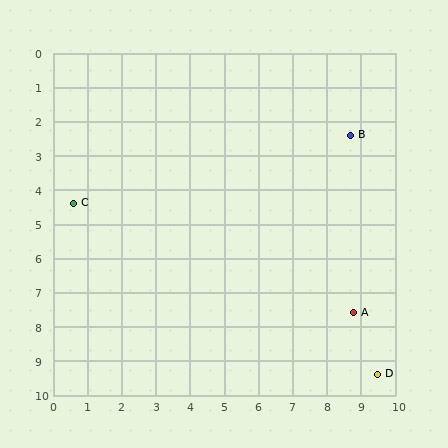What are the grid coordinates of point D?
Point D is at approximately (9.5, 9.4).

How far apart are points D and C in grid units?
Points D and C are about 10.2 grid units apart.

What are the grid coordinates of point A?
Point A is at approximately (8.8, 7.6).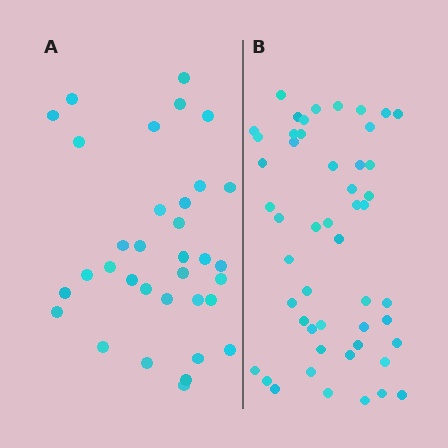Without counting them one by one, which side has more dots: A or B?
Region B (the right region) has more dots.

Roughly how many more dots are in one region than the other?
Region B has approximately 15 more dots than region A.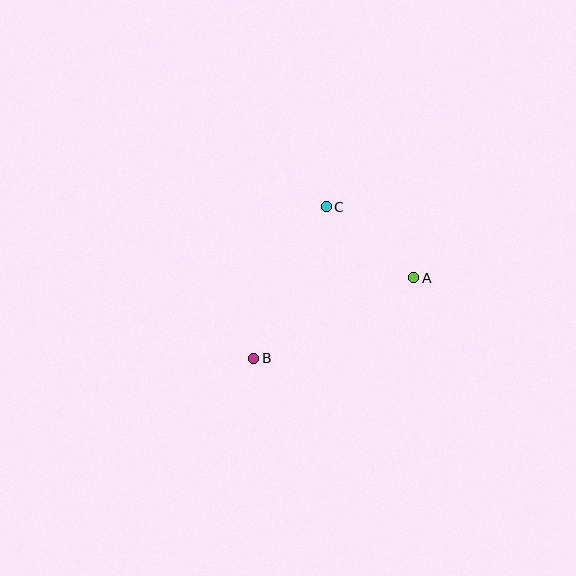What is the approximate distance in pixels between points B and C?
The distance between B and C is approximately 168 pixels.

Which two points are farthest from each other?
Points A and B are farthest from each other.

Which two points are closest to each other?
Points A and C are closest to each other.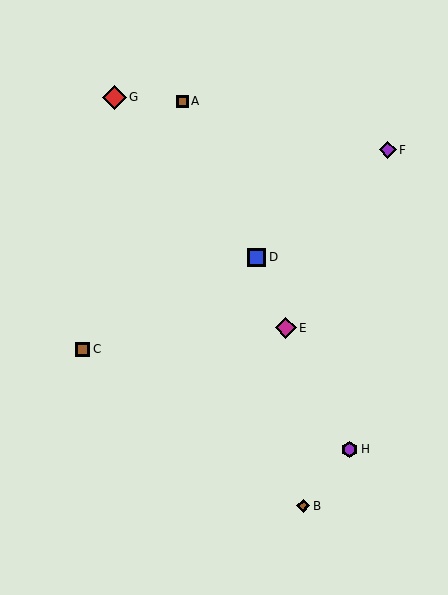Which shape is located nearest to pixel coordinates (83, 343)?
The brown square (labeled C) at (83, 349) is nearest to that location.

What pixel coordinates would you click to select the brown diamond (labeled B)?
Click at (303, 506) to select the brown diamond B.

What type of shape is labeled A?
Shape A is a brown square.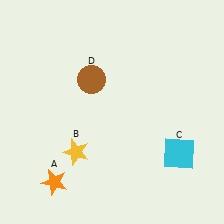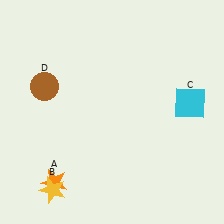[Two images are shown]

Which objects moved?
The objects that moved are: the yellow star (B), the cyan square (C), the brown circle (D).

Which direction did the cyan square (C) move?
The cyan square (C) moved up.